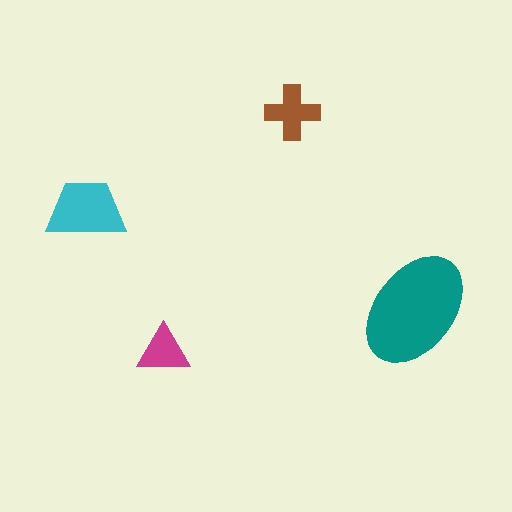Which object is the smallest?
The magenta triangle.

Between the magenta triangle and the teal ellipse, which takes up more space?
The teal ellipse.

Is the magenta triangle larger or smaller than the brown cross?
Smaller.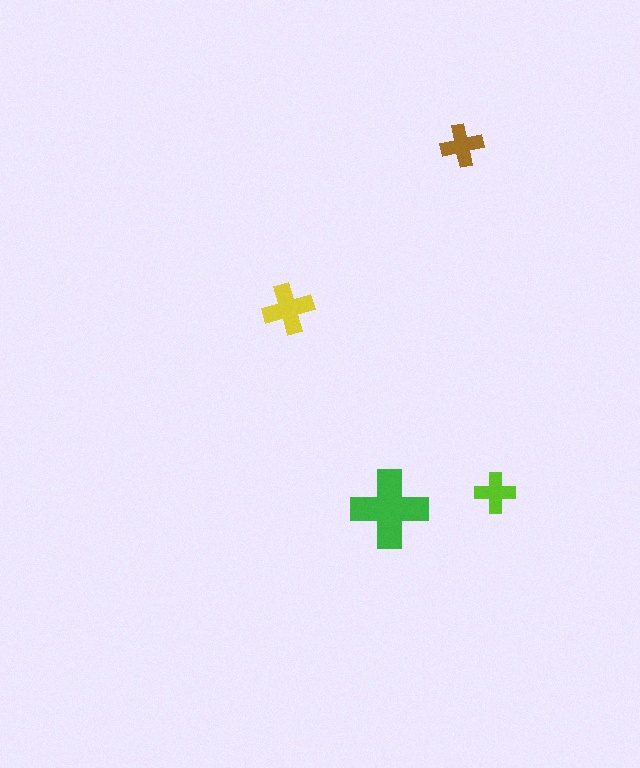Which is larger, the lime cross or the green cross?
The green one.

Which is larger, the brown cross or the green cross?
The green one.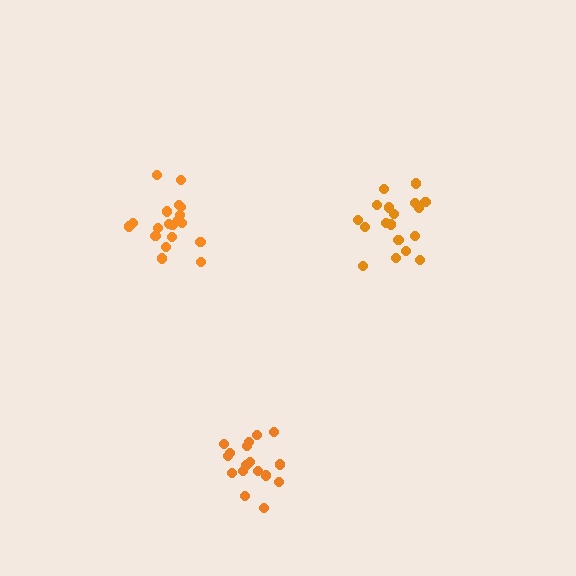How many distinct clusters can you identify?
There are 3 distinct clusters.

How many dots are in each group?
Group 1: 18 dots, Group 2: 20 dots, Group 3: 18 dots (56 total).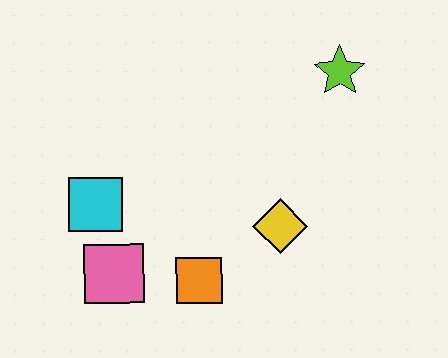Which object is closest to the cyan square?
The pink square is closest to the cyan square.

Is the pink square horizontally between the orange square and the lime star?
No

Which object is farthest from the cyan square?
The lime star is farthest from the cyan square.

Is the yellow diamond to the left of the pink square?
No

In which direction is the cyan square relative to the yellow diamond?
The cyan square is to the left of the yellow diamond.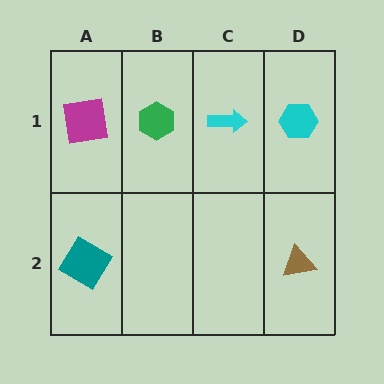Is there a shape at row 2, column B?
No, that cell is empty.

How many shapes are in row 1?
4 shapes.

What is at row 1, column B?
A green hexagon.